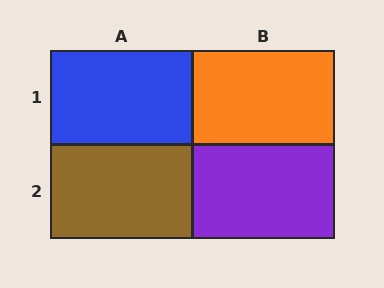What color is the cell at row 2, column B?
Purple.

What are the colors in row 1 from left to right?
Blue, orange.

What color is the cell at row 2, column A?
Brown.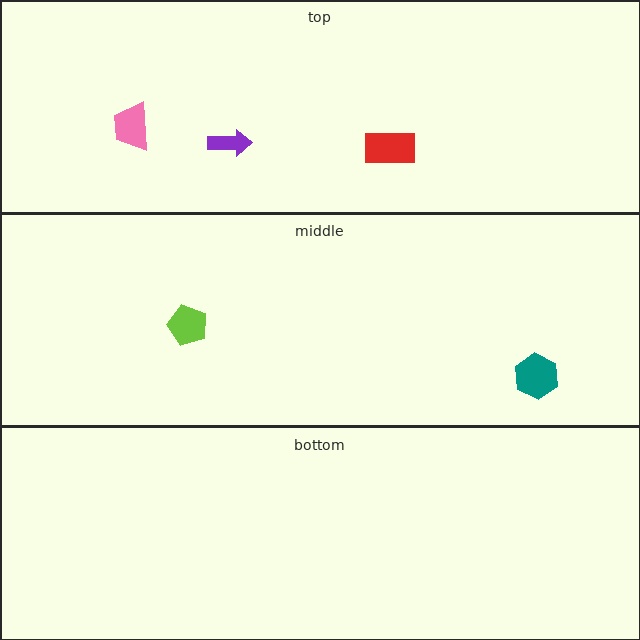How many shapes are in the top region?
3.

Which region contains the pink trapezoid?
The top region.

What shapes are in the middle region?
The lime pentagon, the teal hexagon.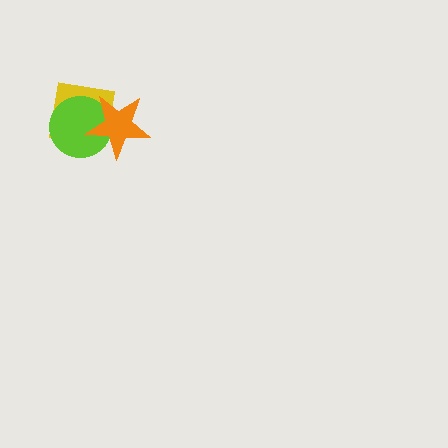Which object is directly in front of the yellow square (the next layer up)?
The lime circle is directly in front of the yellow square.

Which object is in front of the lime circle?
The orange star is in front of the lime circle.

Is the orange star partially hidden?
No, no other shape covers it.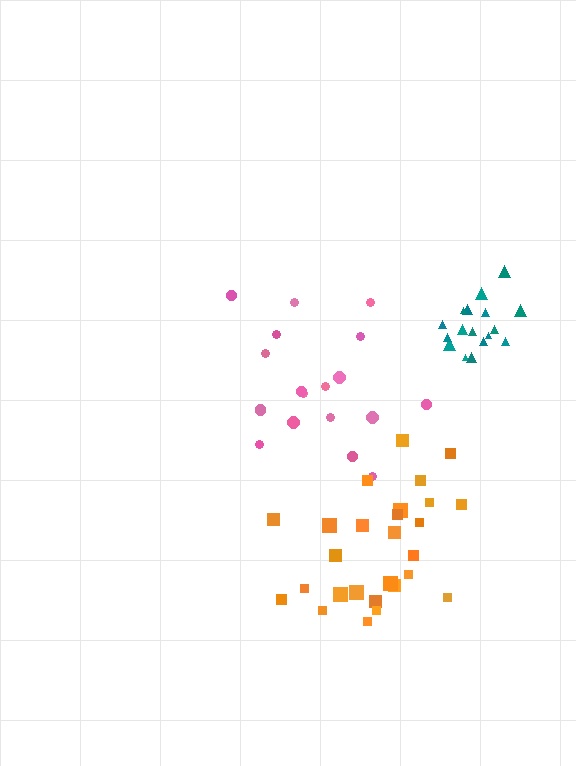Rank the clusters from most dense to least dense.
teal, orange, pink.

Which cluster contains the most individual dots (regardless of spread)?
Orange (27).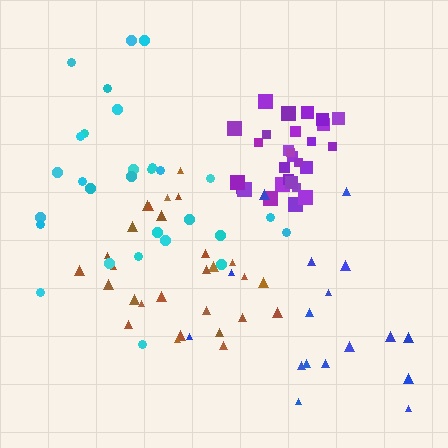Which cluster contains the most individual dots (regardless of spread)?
Cyan (29).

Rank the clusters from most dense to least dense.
purple, brown, cyan, blue.